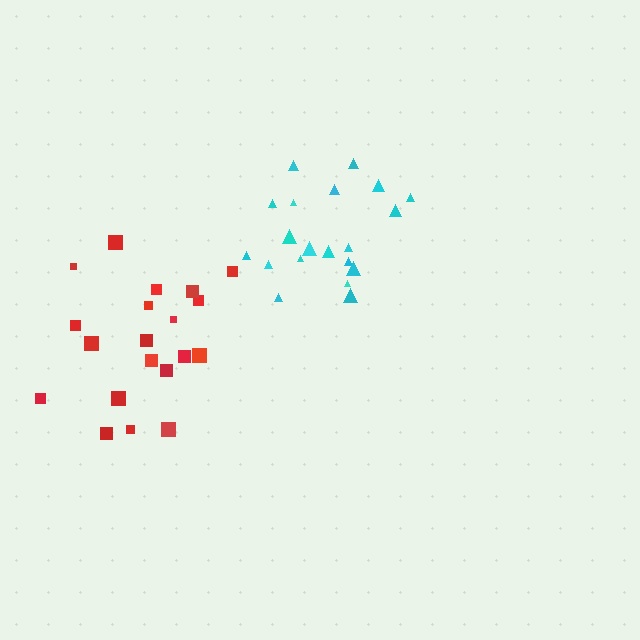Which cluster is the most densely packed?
Cyan.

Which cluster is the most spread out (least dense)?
Red.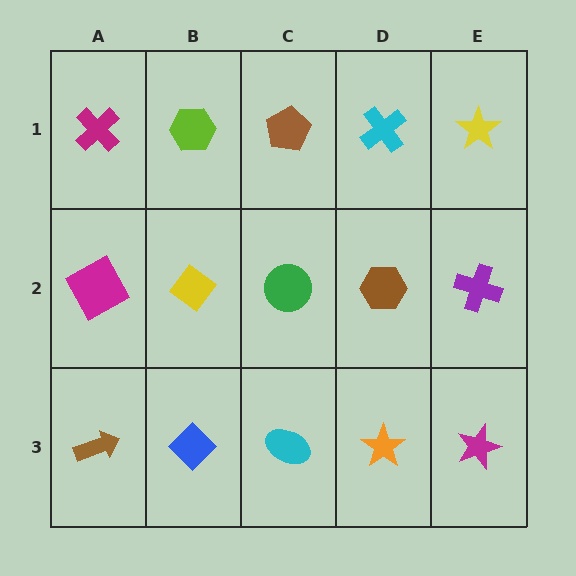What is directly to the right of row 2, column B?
A green circle.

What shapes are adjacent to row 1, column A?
A magenta square (row 2, column A), a lime hexagon (row 1, column B).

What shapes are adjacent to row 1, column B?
A yellow diamond (row 2, column B), a magenta cross (row 1, column A), a brown pentagon (row 1, column C).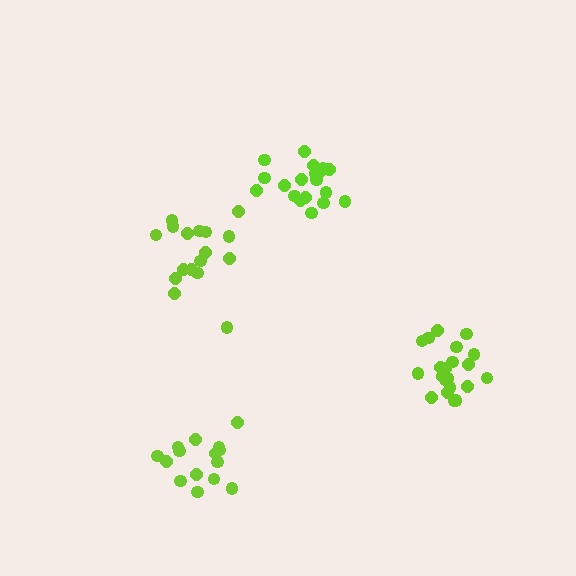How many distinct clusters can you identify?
There are 4 distinct clusters.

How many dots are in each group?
Group 1: 21 dots, Group 2: 17 dots, Group 3: 15 dots, Group 4: 20 dots (73 total).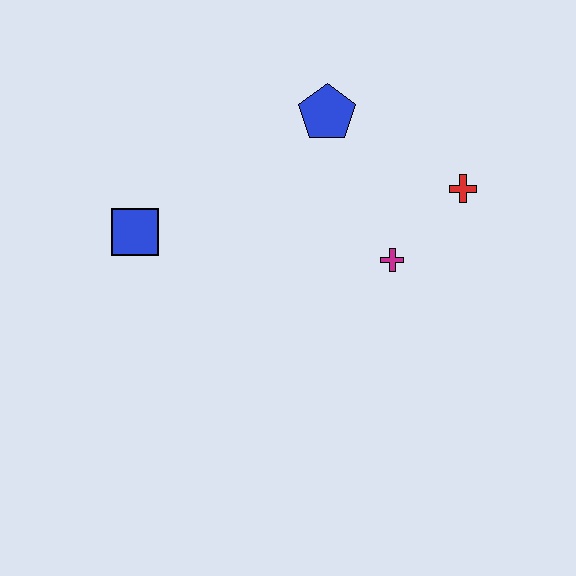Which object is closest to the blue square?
The blue pentagon is closest to the blue square.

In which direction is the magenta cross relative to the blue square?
The magenta cross is to the right of the blue square.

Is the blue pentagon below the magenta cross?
No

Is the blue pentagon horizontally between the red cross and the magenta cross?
No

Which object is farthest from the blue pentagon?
The blue square is farthest from the blue pentagon.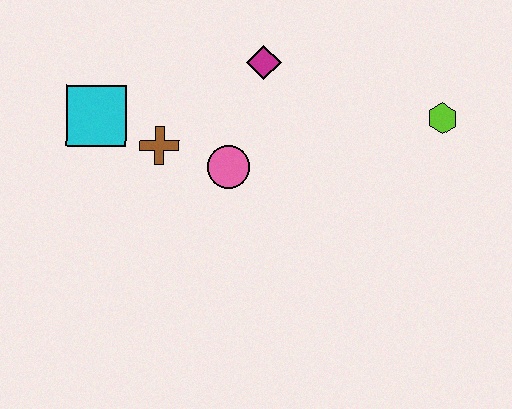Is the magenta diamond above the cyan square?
Yes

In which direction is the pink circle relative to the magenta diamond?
The pink circle is below the magenta diamond.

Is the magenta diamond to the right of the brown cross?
Yes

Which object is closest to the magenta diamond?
The pink circle is closest to the magenta diamond.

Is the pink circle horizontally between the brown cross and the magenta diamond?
Yes